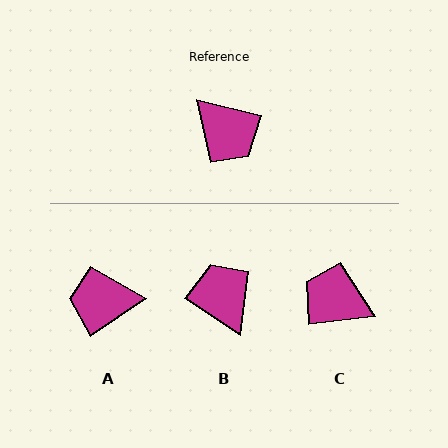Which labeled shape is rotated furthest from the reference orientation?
B, about 160 degrees away.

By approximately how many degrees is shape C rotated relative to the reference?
Approximately 160 degrees clockwise.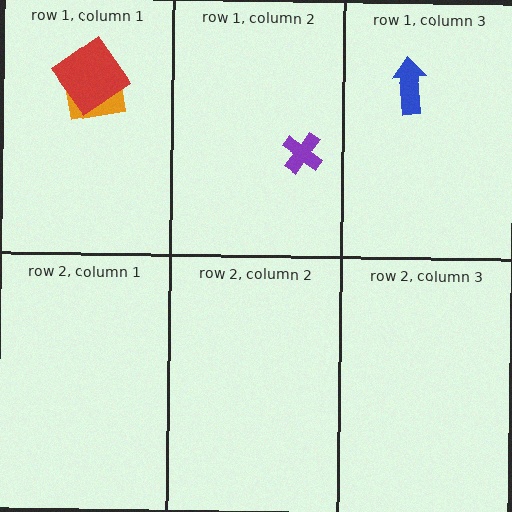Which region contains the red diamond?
The row 1, column 1 region.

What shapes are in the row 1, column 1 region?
The orange rectangle, the red diamond.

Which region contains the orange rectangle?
The row 1, column 1 region.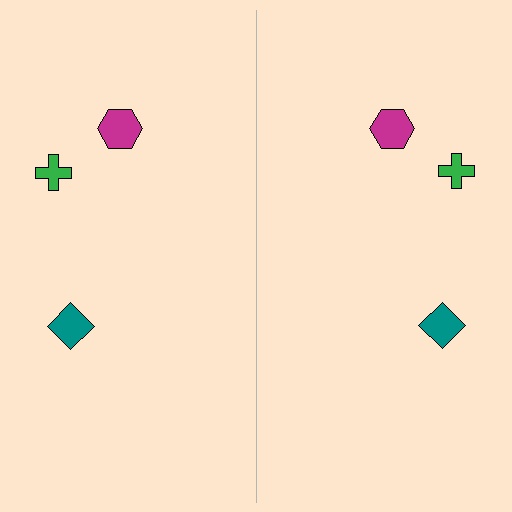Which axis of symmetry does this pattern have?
The pattern has a vertical axis of symmetry running through the center of the image.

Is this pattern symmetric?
Yes, this pattern has bilateral (reflection) symmetry.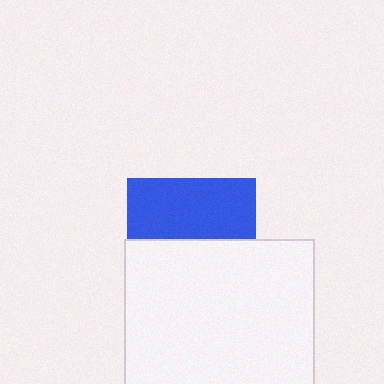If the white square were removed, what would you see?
You would see the complete blue square.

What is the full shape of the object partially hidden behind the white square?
The partially hidden object is a blue square.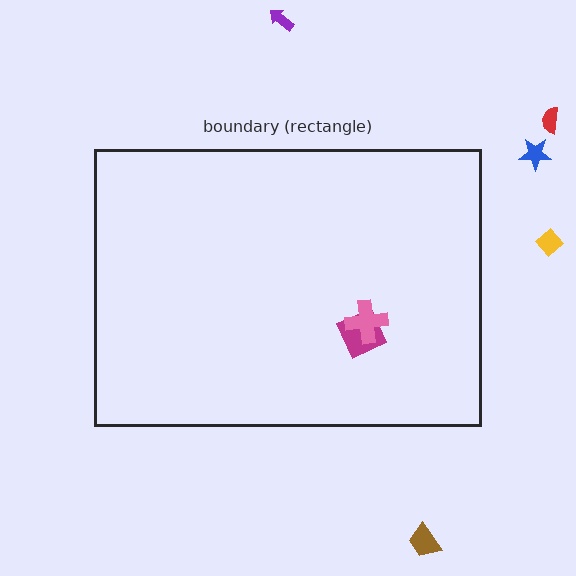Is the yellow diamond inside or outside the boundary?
Outside.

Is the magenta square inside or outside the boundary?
Inside.